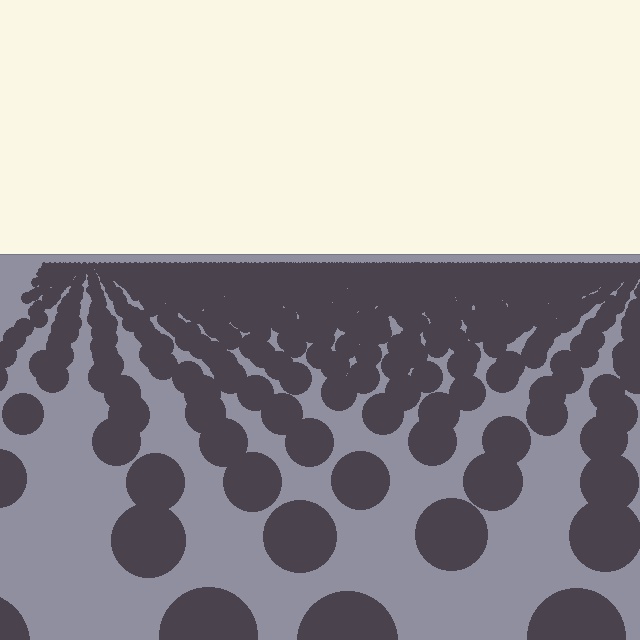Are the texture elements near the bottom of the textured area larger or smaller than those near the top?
Larger. Near the bottom, elements are closer to the viewer and appear at a bigger on-screen size.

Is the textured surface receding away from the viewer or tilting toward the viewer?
The surface is receding away from the viewer. Texture elements get smaller and denser toward the top.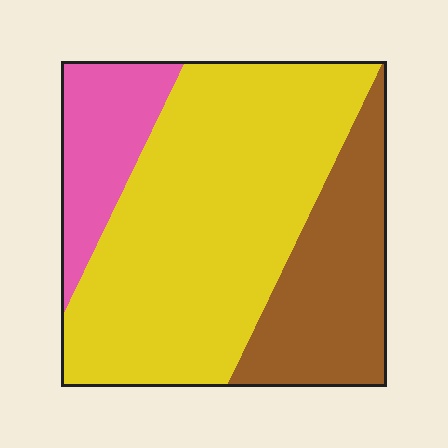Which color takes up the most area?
Yellow, at roughly 60%.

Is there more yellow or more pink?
Yellow.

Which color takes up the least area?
Pink, at roughly 15%.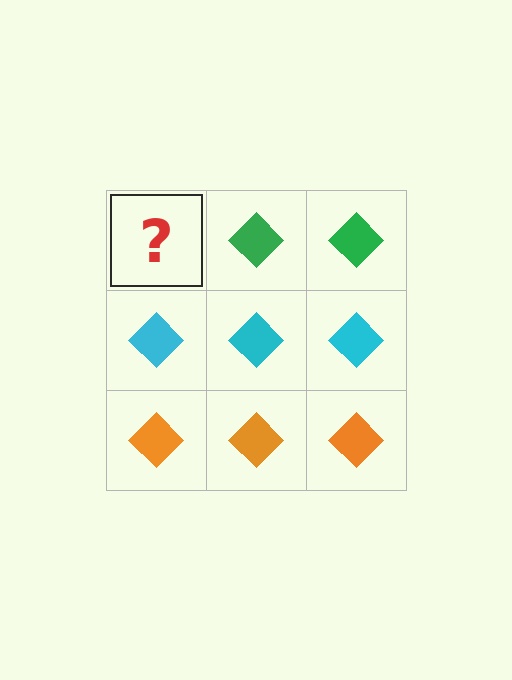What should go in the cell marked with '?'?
The missing cell should contain a green diamond.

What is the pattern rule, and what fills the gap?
The rule is that each row has a consistent color. The gap should be filled with a green diamond.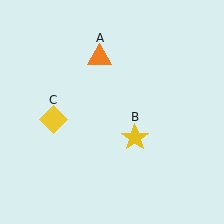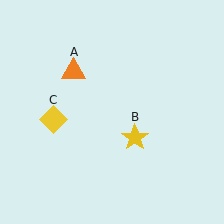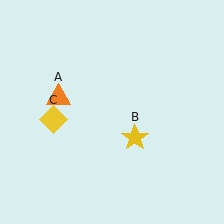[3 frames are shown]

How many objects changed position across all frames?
1 object changed position: orange triangle (object A).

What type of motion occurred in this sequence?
The orange triangle (object A) rotated counterclockwise around the center of the scene.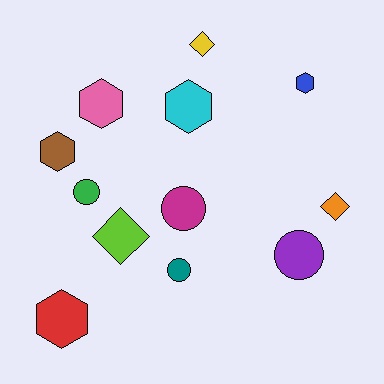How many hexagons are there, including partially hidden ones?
There are 5 hexagons.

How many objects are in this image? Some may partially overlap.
There are 12 objects.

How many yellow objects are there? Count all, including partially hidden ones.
There is 1 yellow object.